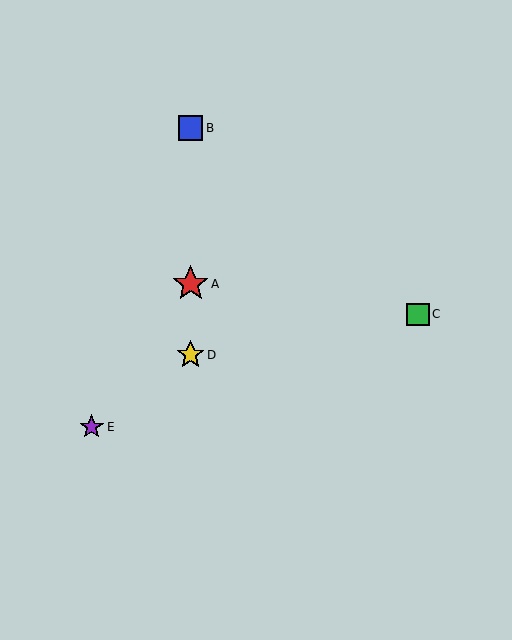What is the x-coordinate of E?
Object E is at x≈92.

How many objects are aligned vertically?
3 objects (A, B, D) are aligned vertically.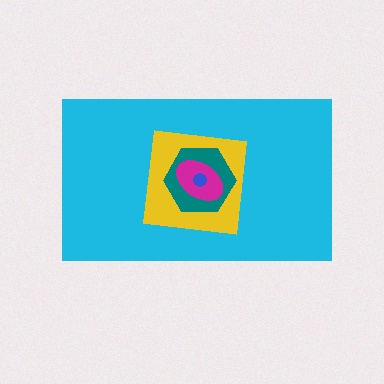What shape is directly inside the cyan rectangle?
The yellow square.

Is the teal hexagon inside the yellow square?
Yes.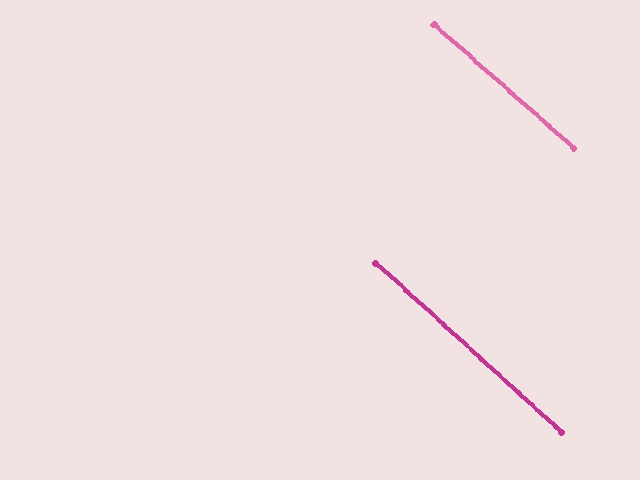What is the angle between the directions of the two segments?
Approximately 1 degree.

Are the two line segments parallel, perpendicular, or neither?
Parallel — their directions differ by only 0.8°.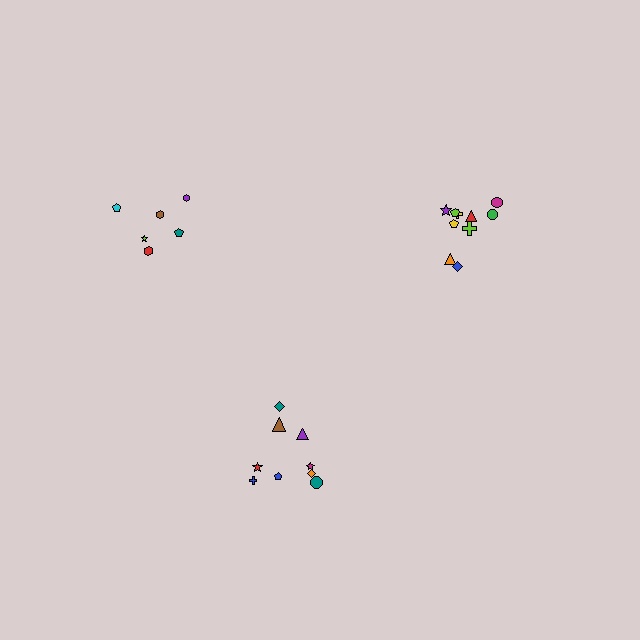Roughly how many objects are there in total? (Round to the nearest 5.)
Roughly 25 objects in total.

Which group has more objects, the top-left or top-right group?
The top-right group.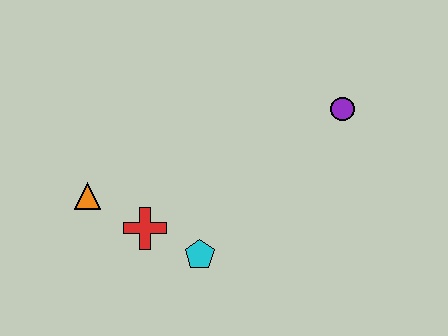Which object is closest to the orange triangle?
The red cross is closest to the orange triangle.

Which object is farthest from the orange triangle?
The purple circle is farthest from the orange triangle.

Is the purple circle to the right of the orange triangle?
Yes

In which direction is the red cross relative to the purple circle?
The red cross is to the left of the purple circle.